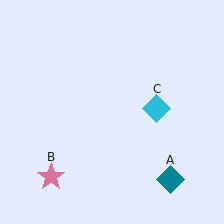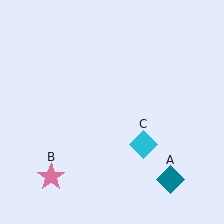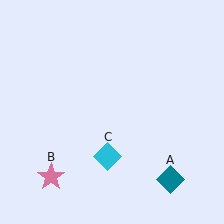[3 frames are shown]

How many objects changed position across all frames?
1 object changed position: cyan diamond (object C).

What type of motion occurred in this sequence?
The cyan diamond (object C) rotated clockwise around the center of the scene.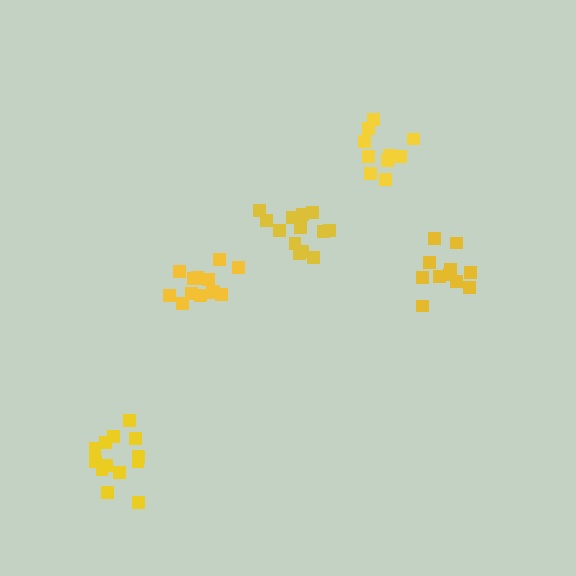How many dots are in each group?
Group 1: 14 dots, Group 2: 13 dots, Group 3: 10 dots, Group 4: 13 dots, Group 5: 11 dots (61 total).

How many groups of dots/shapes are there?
There are 5 groups.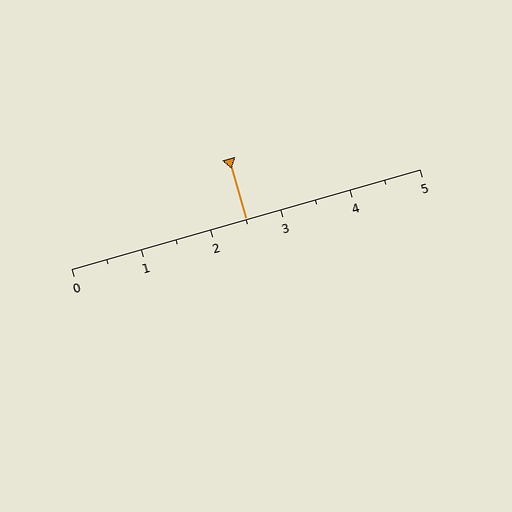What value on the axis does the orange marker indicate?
The marker indicates approximately 2.5.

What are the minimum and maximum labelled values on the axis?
The axis runs from 0 to 5.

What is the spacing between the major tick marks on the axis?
The major ticks are spaced 1 apart.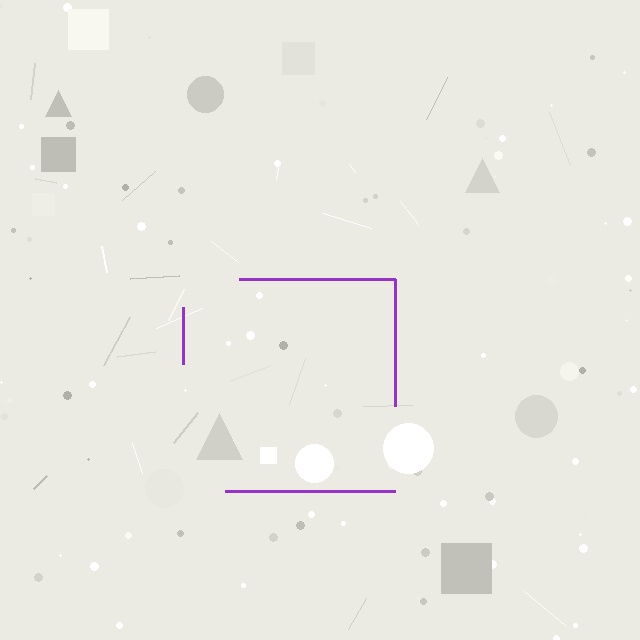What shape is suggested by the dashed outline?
The dashed outline suggests a square.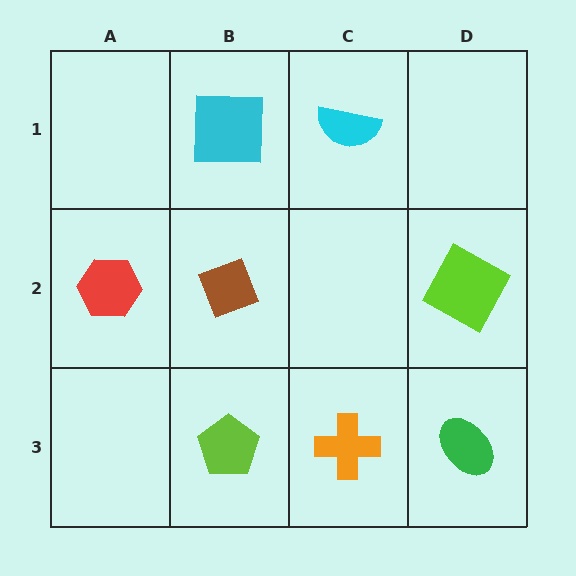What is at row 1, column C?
A cyan semicircle.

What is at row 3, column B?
A lime pentagon.